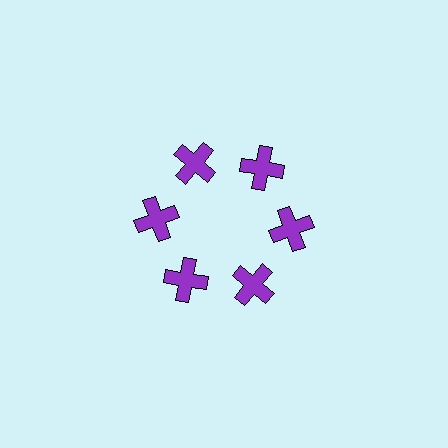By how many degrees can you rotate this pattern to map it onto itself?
The pattern maps onto itself every 60 degrees of rotation.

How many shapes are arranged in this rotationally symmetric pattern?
There are 6 shapes, arranged in 6 groups of 1.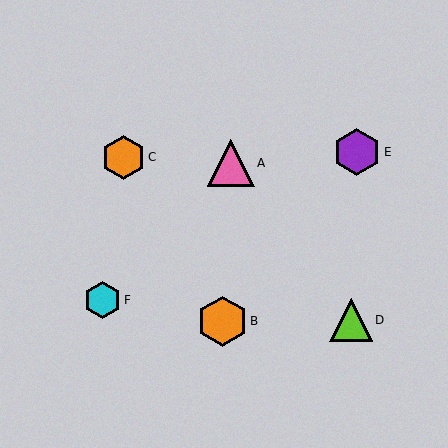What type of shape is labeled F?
Shape F is a cyan hexagon.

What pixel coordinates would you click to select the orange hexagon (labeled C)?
Click at (123, 157) to select the orange hexagon C.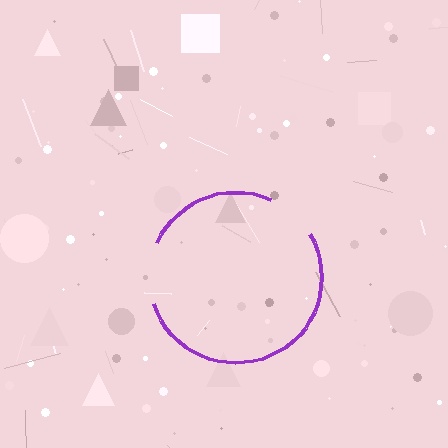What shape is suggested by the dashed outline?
The dashed outline suggests a circle.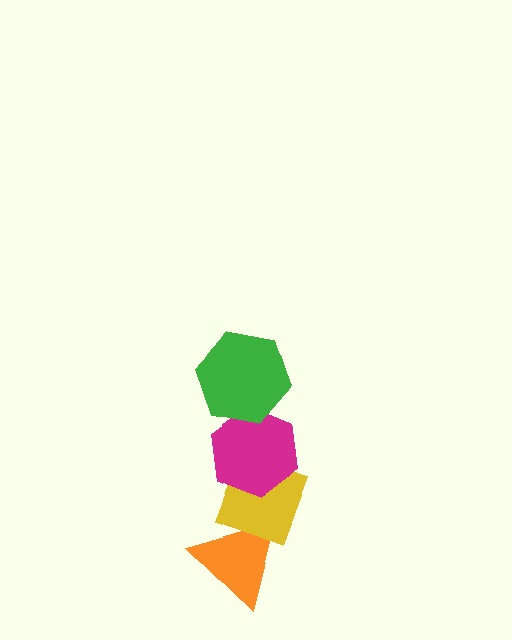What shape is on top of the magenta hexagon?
The green hexagon is on top of the magenta hexagon.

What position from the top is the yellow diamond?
The yellow diamond is 3rd from the top.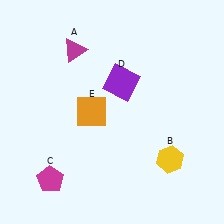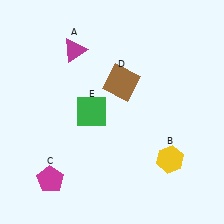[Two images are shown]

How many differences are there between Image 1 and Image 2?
There are 2 differences between the two images.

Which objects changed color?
D changed from purple to brown. E changed from orange to green.